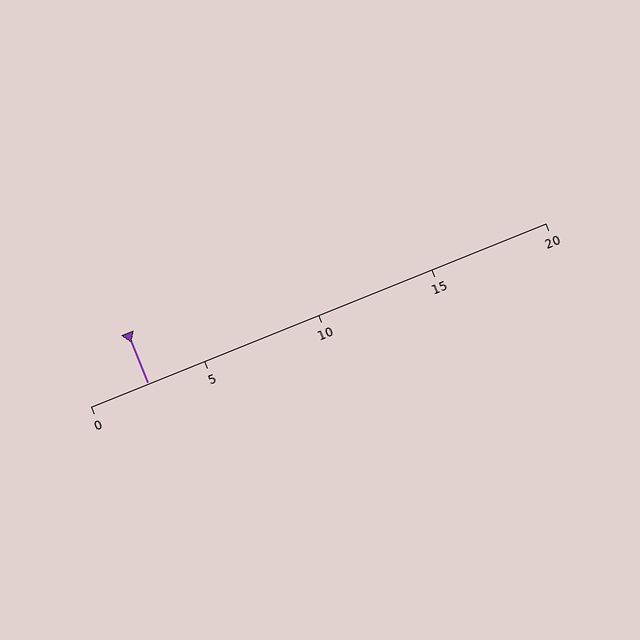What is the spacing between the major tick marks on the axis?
The major ticks are spaced 5 apart.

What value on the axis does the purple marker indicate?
The marker indicates approximately 2.5.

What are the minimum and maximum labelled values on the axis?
The axis runs from 0 to 20.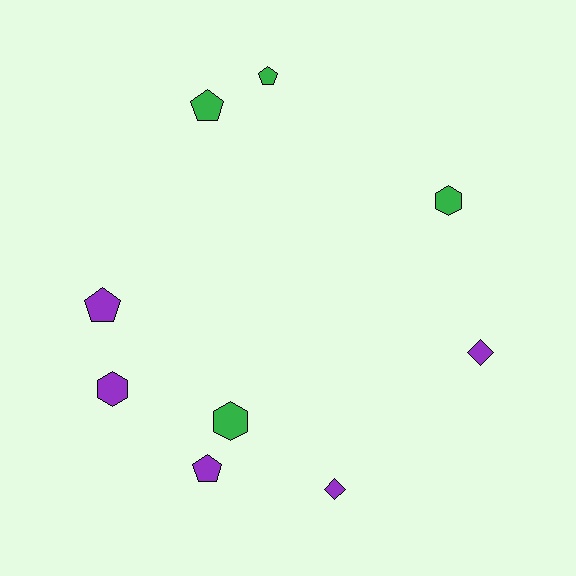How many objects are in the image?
There are 9 objects.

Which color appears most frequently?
Purple, with 5 objects.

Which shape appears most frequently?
Pentagon, with 4 objects.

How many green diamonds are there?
There are no green diamonds.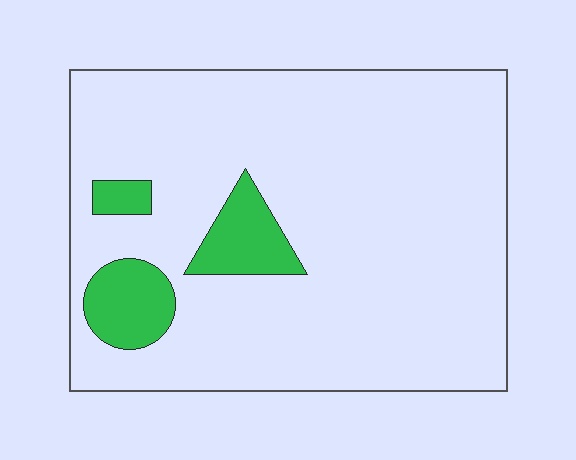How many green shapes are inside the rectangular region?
3.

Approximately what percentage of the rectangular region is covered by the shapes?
Approximately 10%.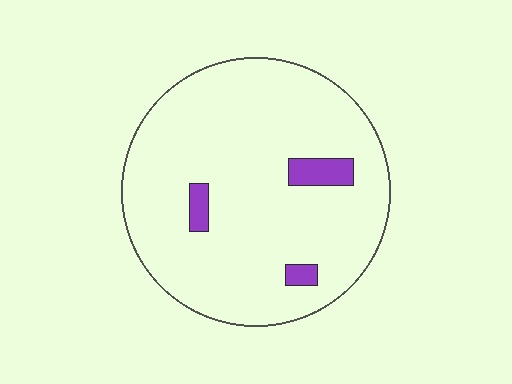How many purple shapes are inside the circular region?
3.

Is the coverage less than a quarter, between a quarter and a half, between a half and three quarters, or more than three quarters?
Less than a quarter.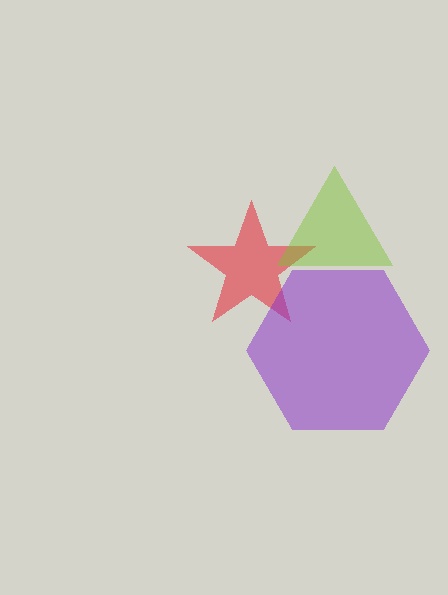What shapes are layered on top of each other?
The layered shapes are: a red star, a purple hexagon, a lime triangle.